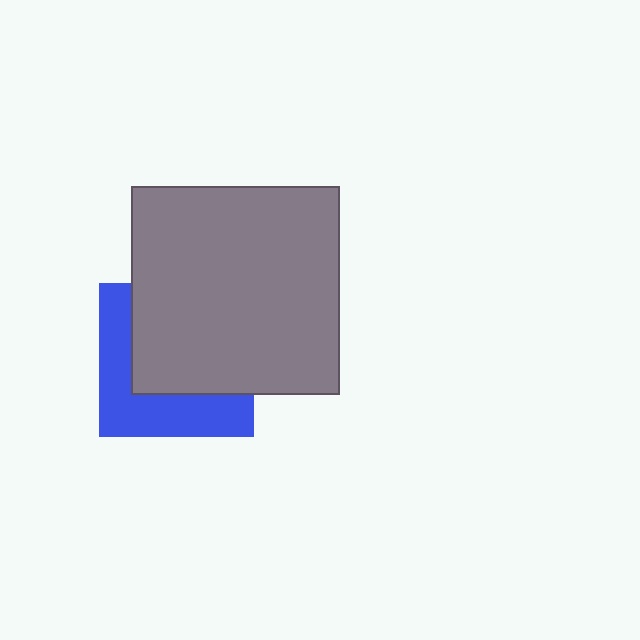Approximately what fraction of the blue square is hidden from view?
Roughly 58% of the blue square is hidden behind the gray square.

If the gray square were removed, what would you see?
You would see the complete blue square.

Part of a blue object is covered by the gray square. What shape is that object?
It is a square.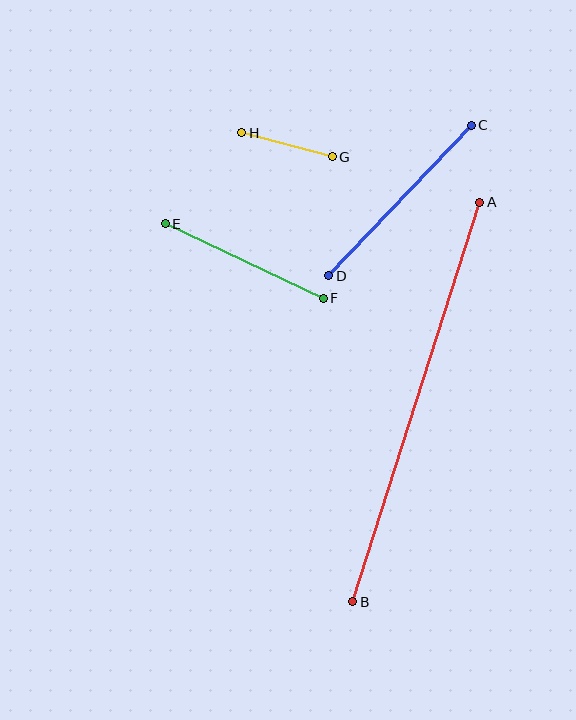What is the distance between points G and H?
The distance is approximately 94 pixels.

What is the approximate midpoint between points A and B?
The midpoint is at approximately (416, 402) pixels.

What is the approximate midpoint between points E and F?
The midpoint is at approximately (244, 261) pixels.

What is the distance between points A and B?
The distance is approximately 419 pixels.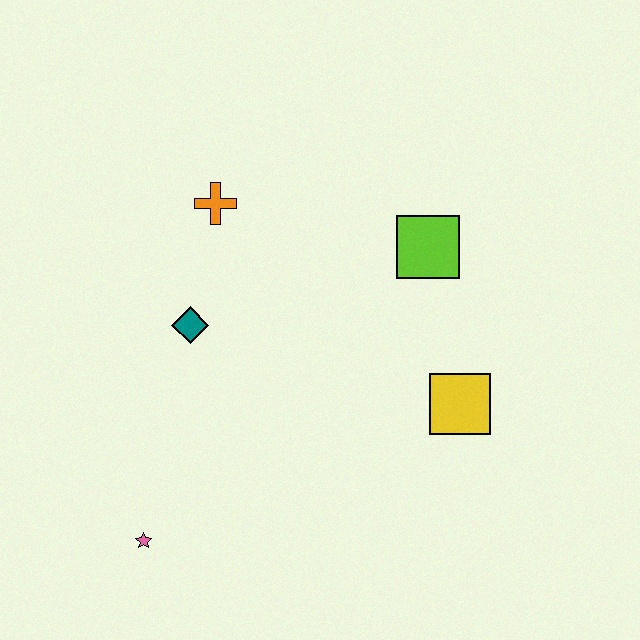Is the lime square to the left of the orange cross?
No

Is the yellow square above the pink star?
Yes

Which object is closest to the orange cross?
The teal diamond is closest to the orange cross.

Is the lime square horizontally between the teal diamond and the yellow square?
Yes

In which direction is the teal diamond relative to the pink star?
The teal diamond is above the pink star.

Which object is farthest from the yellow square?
The pink star is farthest from the yellow square.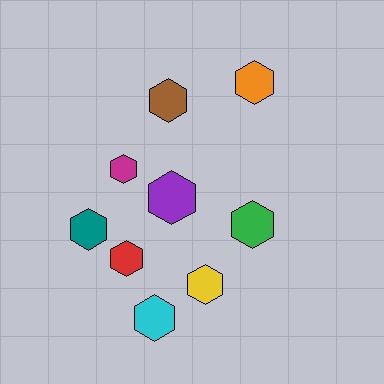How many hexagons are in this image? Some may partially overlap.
There are 9 hexagons.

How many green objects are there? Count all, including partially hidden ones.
There is 1 green object.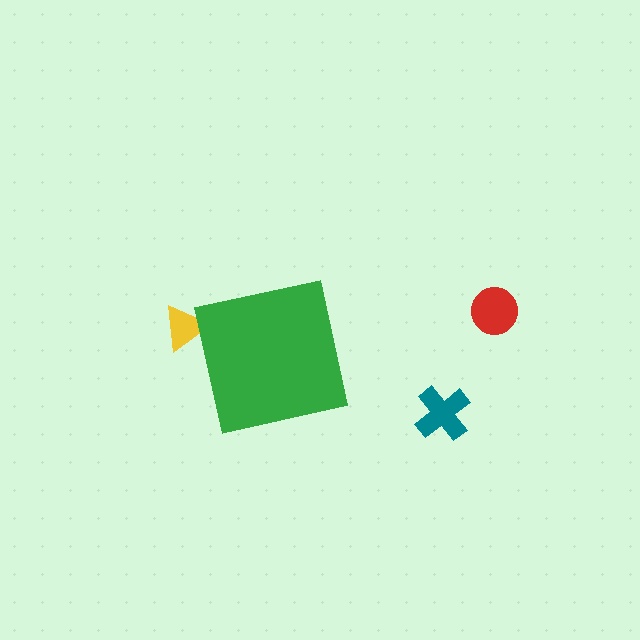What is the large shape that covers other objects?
A green square.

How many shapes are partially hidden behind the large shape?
1 shape is partially hidden.